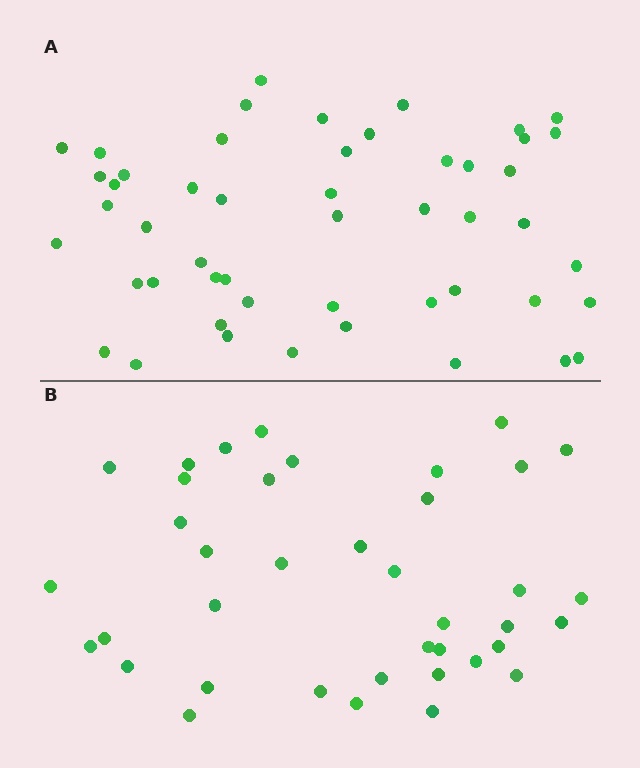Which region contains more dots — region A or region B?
Region A (the top region) has more dots.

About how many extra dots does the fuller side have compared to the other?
Region A has roughly 12 or so more dots than region B.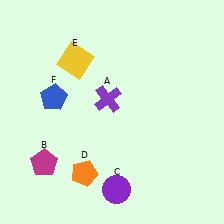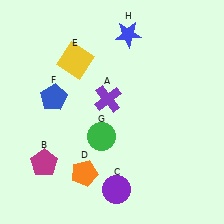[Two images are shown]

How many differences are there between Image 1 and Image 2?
There are 2 differences between the two images.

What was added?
A green circle (G), a blue star (H) were added in Image 2.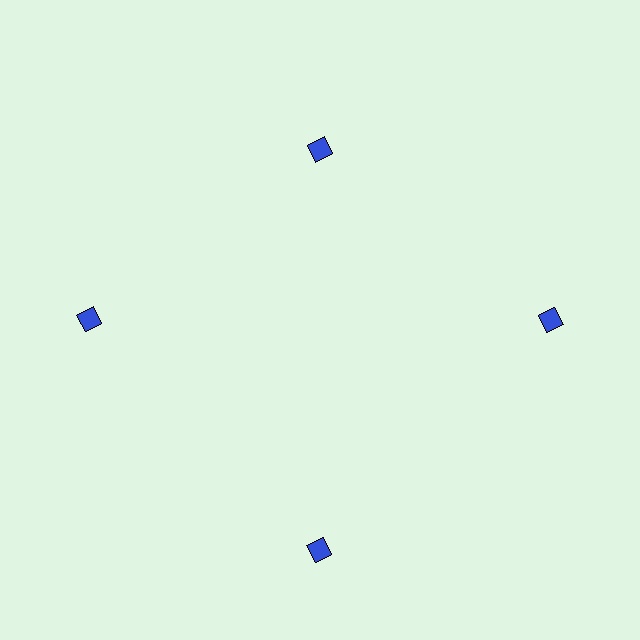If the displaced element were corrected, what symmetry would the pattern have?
It would have 4-fold rotational symmetry — the pattern would map onto itself every 90 degrees.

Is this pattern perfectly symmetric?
No. The 4 blue diamonds are arranged in a ring, but one element near the 12 o'clock position is pulled inward toward the center, breaking the 4-fold rotational symmetry.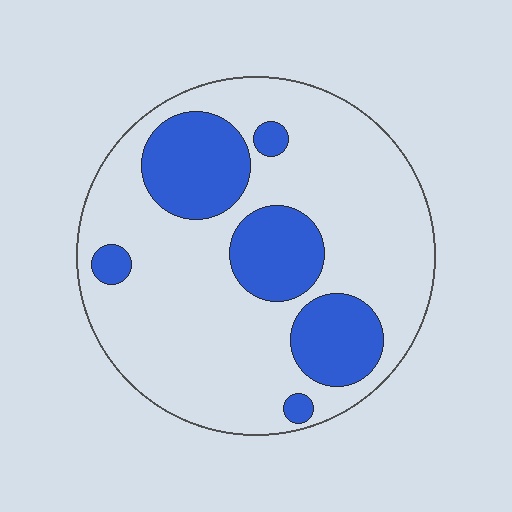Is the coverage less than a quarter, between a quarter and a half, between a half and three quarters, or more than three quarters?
Between a quarter and a half.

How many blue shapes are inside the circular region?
6.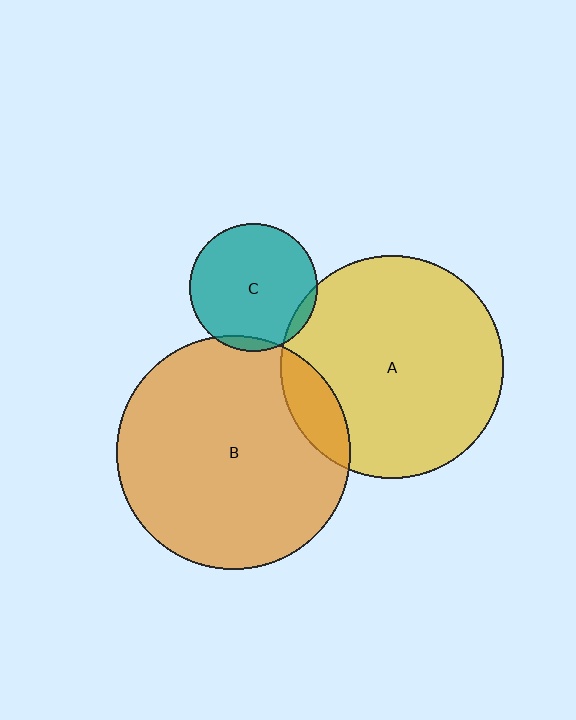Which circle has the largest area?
Circle B (orange).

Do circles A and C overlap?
Yes.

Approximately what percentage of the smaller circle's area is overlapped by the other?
Approximately 5%.